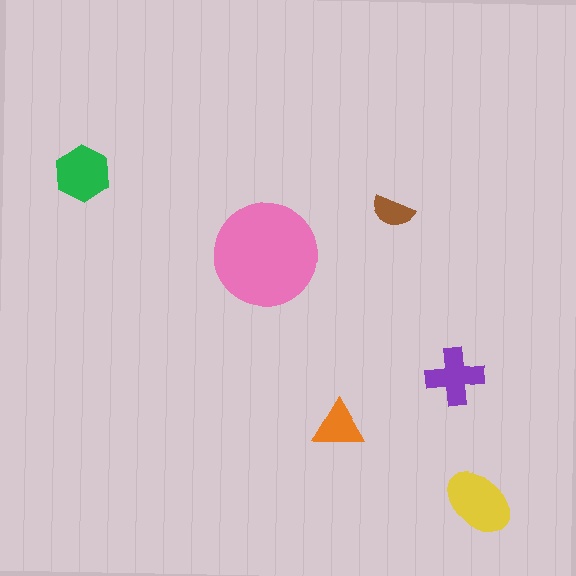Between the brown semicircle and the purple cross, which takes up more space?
The purple cross.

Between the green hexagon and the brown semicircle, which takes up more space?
The green hexagon.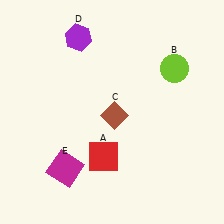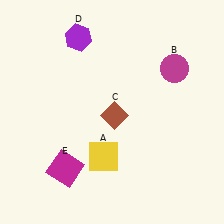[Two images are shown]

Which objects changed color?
A changed from red to yellow. B changed from lime to magenta.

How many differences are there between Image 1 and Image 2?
There are 2 differences between the two images.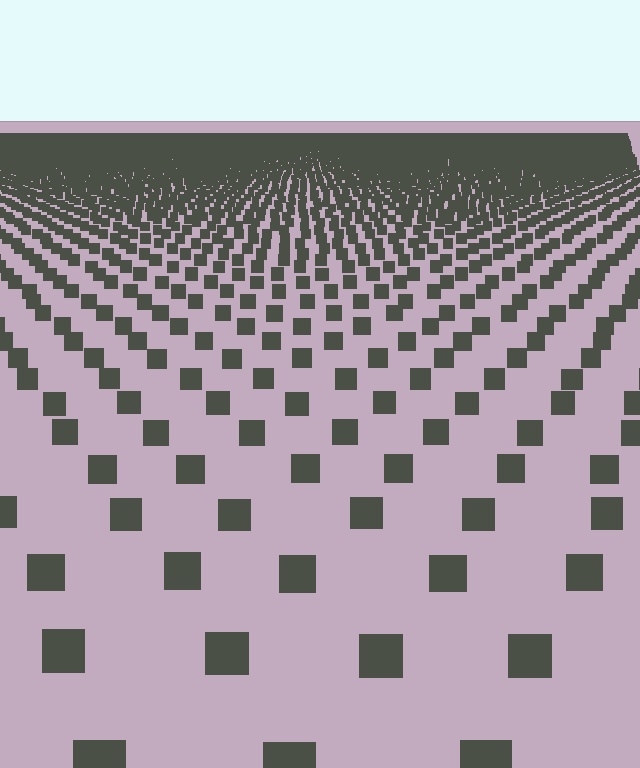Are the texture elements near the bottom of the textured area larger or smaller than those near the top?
Larger. Near the bottom, elements are closer to the viewer and appear at a bigger on-screen size.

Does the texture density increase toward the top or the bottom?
Density increases toward the top.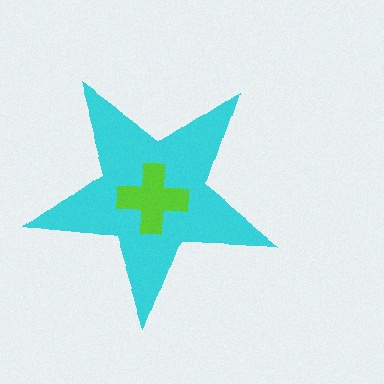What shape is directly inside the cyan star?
The lime cross.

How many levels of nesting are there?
2.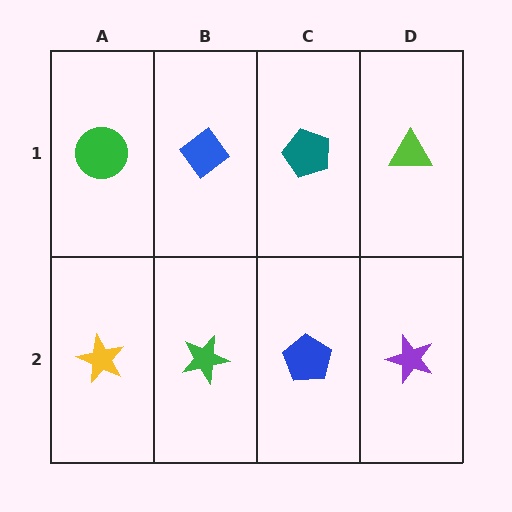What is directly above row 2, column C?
A teal pentagon.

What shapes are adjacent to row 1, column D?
A purple star (row 2, column D), a teal pentagon (row 1, column C).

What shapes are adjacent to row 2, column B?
A blue diamond (row 1, column B), a yellow star (row 2, column A), a blue pentagon (row 2, column C).